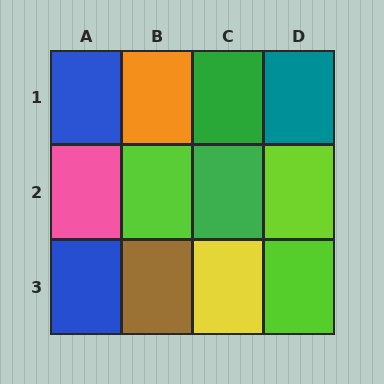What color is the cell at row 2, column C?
Green.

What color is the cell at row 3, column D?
Lime.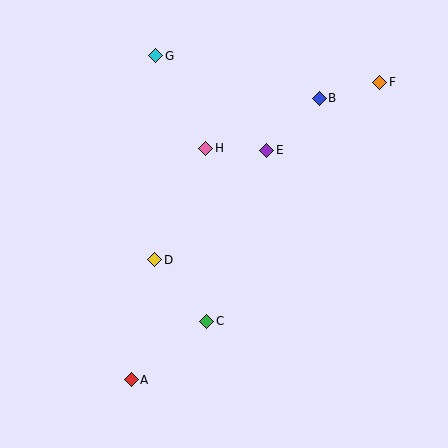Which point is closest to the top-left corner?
Point G is closest to the top-left corner.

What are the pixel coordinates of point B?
Point B is at (319, 98).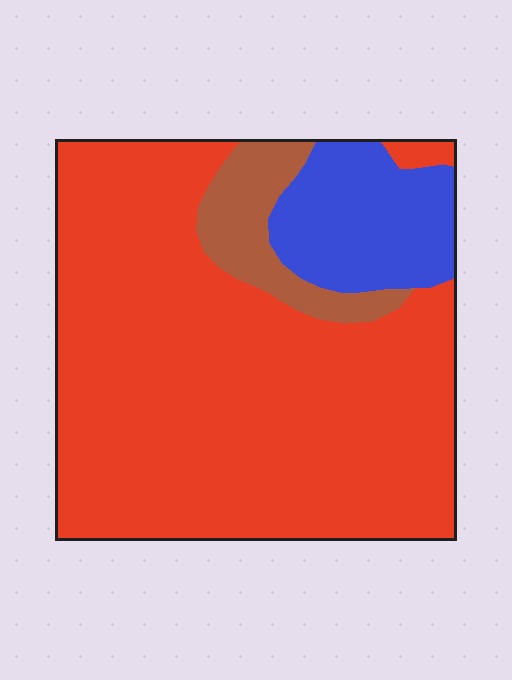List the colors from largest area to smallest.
From largest to smallest: red, blue, brown.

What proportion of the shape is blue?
Blue covers around 15% of the shape.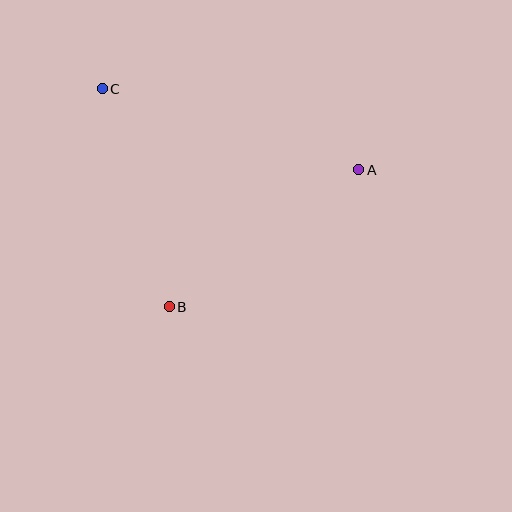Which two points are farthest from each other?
Points A and C are farthest from each other.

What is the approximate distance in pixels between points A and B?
The distance between A and B is approximately 234 pixels.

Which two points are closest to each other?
Points B and C are closest to each other.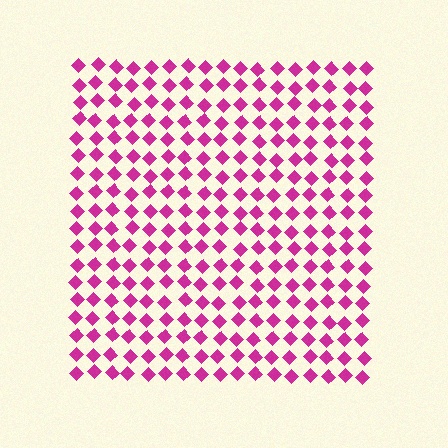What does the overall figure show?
The overall figure shows a square.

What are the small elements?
The small elements are diamonds.